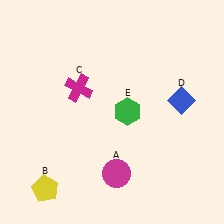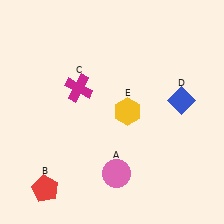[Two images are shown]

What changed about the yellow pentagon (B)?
In Image 1, B is yellow. In Image 2, it changed to red.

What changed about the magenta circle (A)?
In Image 1, A is magenta. In Image 2, it changed to pink.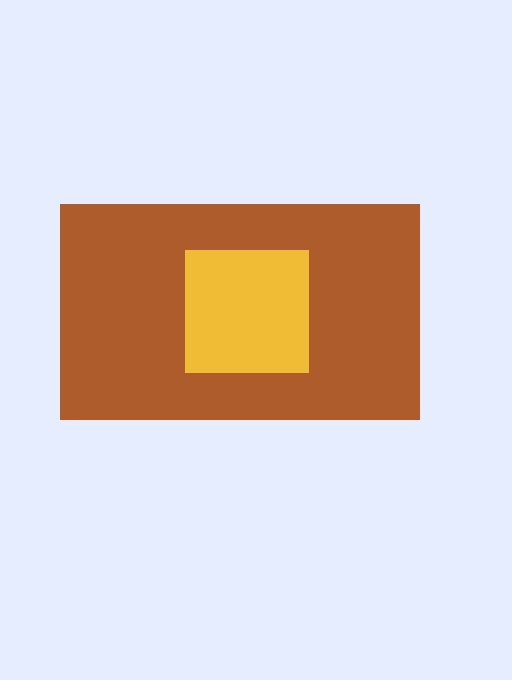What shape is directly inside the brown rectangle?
The yellow square.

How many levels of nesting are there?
2.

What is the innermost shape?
The yellow square.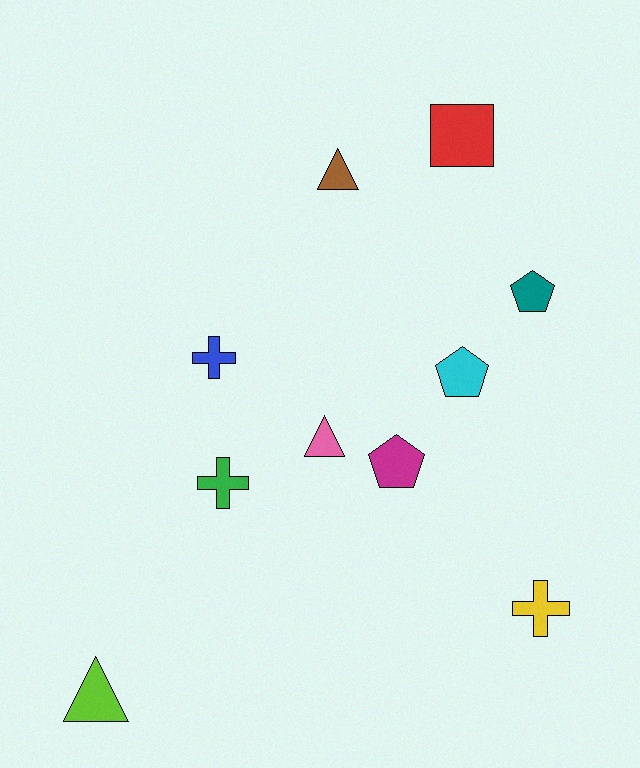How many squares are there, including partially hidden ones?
There is 1 square.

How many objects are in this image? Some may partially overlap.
There are 10 objects.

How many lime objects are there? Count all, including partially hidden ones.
There is 1 lime object.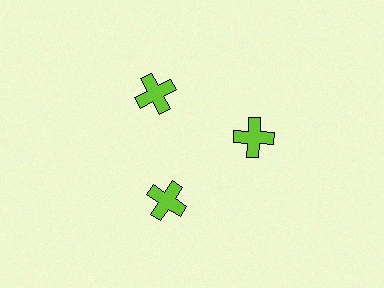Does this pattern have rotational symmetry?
Yes, this pattern has 3-fold rotational symmetry. It looks the same after rotating 120 degrees around the center.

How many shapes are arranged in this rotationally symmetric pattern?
There are 3 shapes, arranged in 3 groups of 1.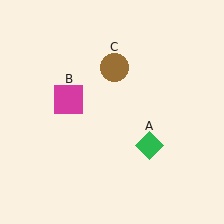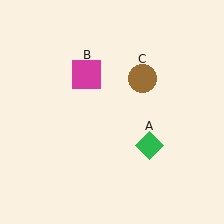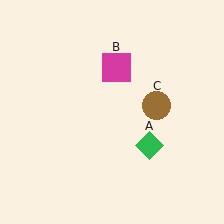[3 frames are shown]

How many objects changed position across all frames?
2 objects changed position: magenta square (object B), brown circle (object C).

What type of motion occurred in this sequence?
The magenta square (object B), brown circle (object C) rotated clockwise around the center of the scene.